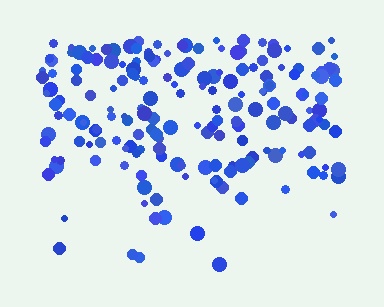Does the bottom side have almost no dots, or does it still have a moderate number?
Still a moderate number, just noticeably fewer than the top.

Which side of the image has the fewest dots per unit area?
The bottom.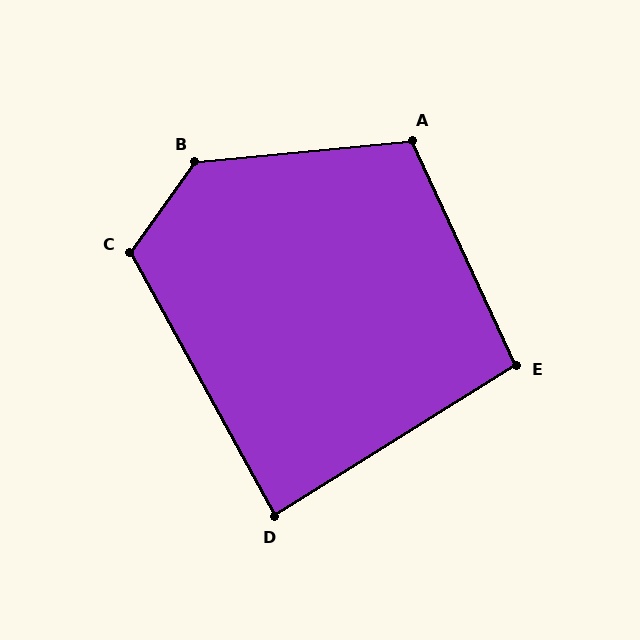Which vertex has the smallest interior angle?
D, at approximately 87 degrees.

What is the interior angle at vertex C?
Approximately 116 degrees (obtuse).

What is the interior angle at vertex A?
Approximately 109 degrees (obtuse).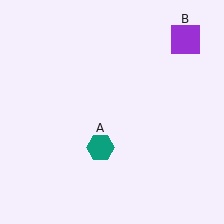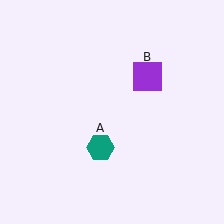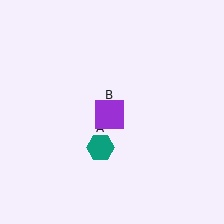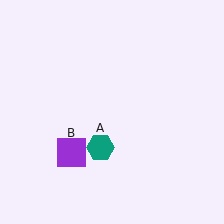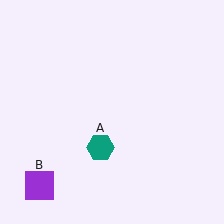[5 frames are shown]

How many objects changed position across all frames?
1 object changed position: purple square (object B).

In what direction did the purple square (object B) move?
The purple square (object B) moved down and to the left.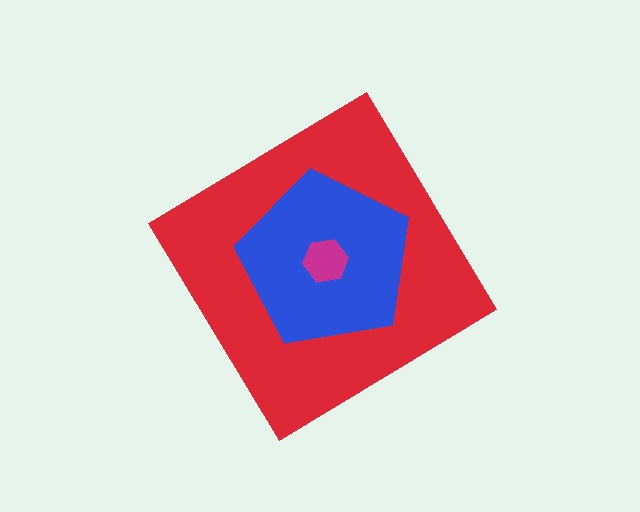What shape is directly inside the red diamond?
The blue pentagon.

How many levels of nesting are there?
3.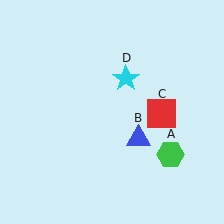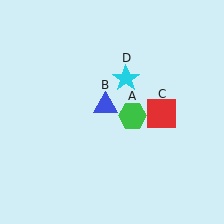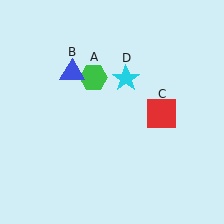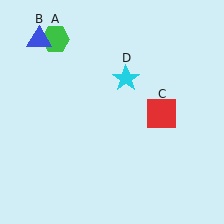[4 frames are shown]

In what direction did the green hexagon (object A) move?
The green hexagon (object A) moved up and to the left.